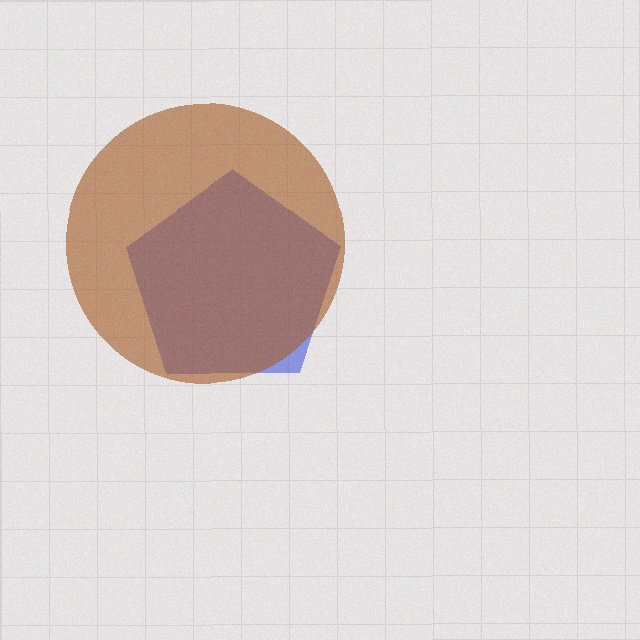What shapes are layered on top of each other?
The layered shapes are: a blue pentagon, a brown circle.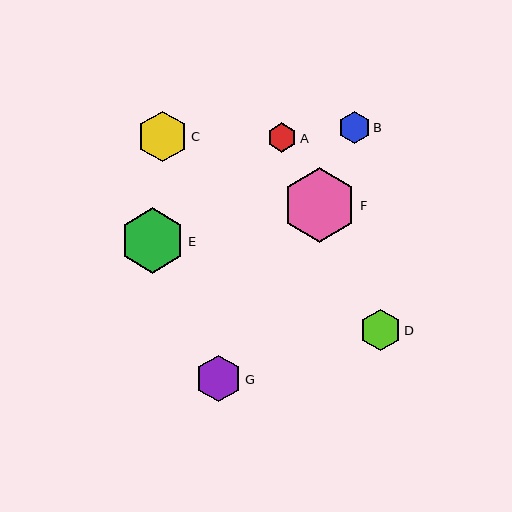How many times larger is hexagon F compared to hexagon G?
Hexagon F is approximately 1.6 times the size of hexagon G.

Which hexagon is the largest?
Hexagon F is the largest with a size of approximately 75 pixels.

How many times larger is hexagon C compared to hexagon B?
Hexagon C is approximately 1.6 times the size of hexagon B.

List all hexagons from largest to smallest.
From largest to smallest: F, E, C, G, D, B, A.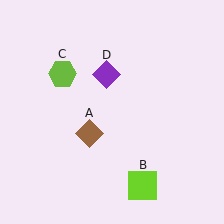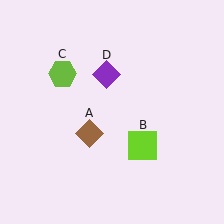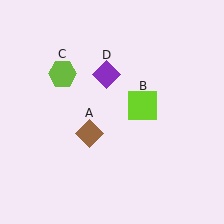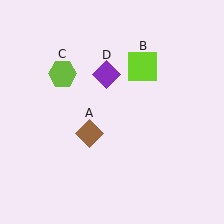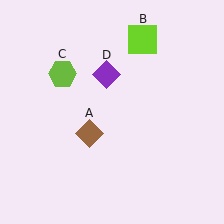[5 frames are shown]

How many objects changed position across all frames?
1 object changed position: lime square (object B).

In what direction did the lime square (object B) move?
The lime square (object B) moved up.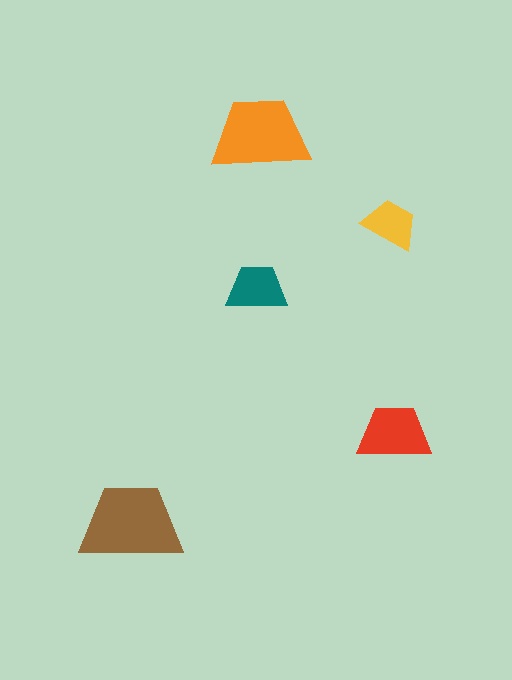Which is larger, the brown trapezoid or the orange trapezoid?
The brown one.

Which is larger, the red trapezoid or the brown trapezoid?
The brown one.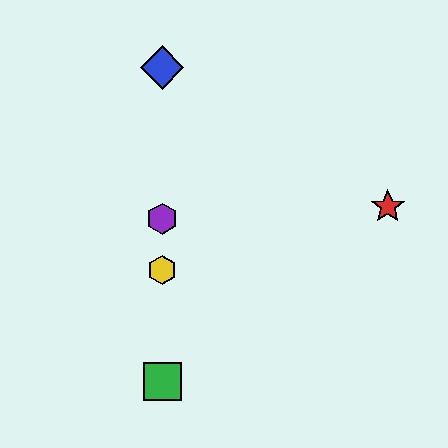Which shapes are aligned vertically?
The blue diamond, the green square, the yellow hexagon, the purple hexagon are aligned vertically.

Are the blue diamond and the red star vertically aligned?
No, the blue diamond is at x≈162 and the red star is at x≈388.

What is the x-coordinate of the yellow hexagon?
The yellow hexagon is at x≈162.